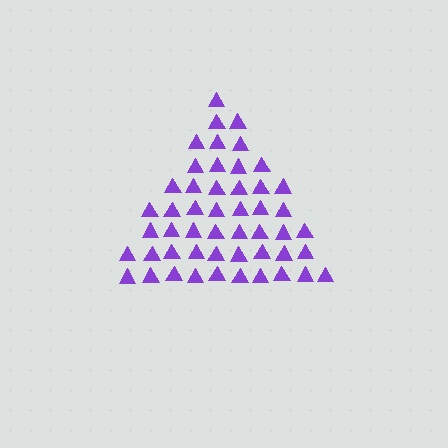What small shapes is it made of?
It is made of small triangles.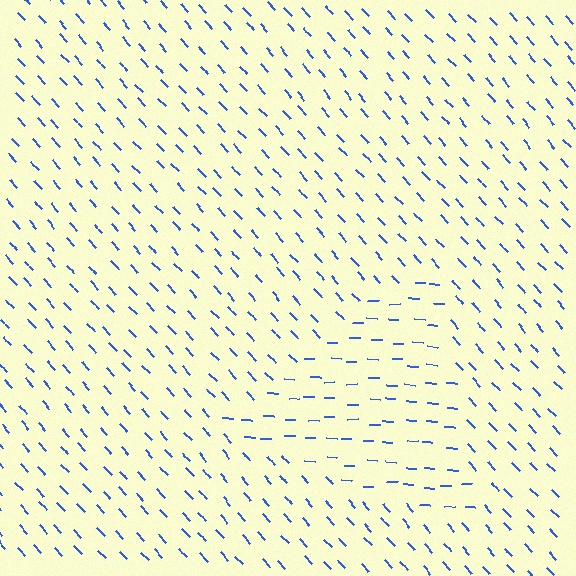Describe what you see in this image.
The image is filled with small blue line segments. A triangle region in the image has lines oriented differently from the surrounding lines, creating a visible texture boundary.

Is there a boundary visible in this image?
Yes, there is a texture boundary formed by a change in line orientation.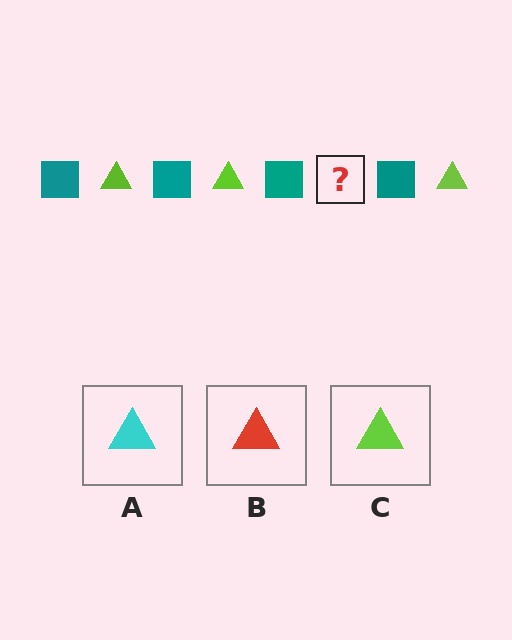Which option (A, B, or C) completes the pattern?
C.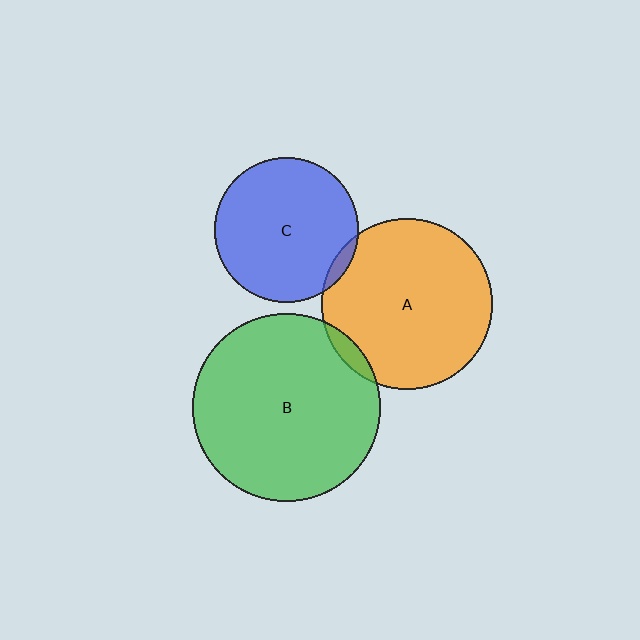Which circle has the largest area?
Circle B (green).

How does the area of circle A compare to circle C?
Approximately 1.4 times.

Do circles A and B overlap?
Yes.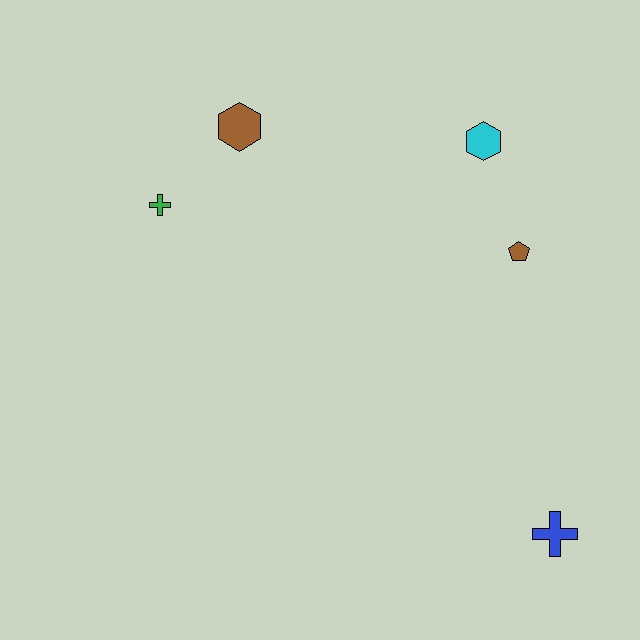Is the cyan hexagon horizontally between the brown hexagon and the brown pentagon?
Yes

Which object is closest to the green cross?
The brown hexagon is closest to the green cross.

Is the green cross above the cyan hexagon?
No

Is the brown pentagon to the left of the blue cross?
Yes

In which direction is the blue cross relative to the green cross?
The blue cross is to the right of the green cross.